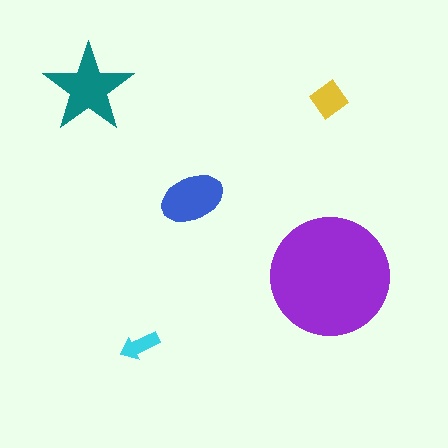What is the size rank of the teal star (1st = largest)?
2nd.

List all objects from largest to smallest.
The purple circle, the teal star, the blue ellipse, the yellow diamond, the cyan arrow.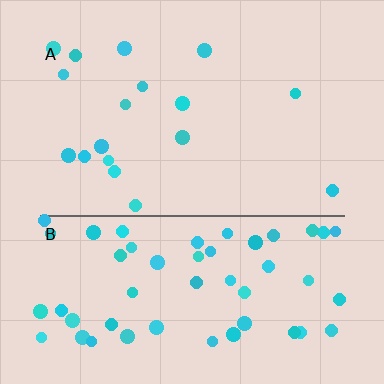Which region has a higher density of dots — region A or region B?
B (the bottom).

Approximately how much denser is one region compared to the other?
Approximately 3.1× — region B over region A.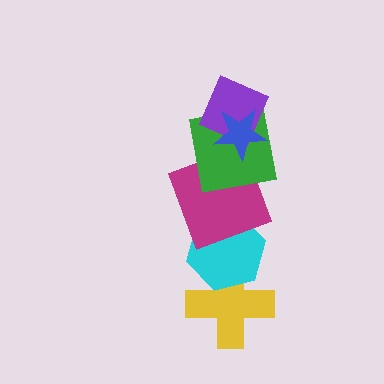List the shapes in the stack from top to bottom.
From top to bottom: the blue star, the purple diamond, the green square, the magenta square, the cyan hexagon, the yellow cross.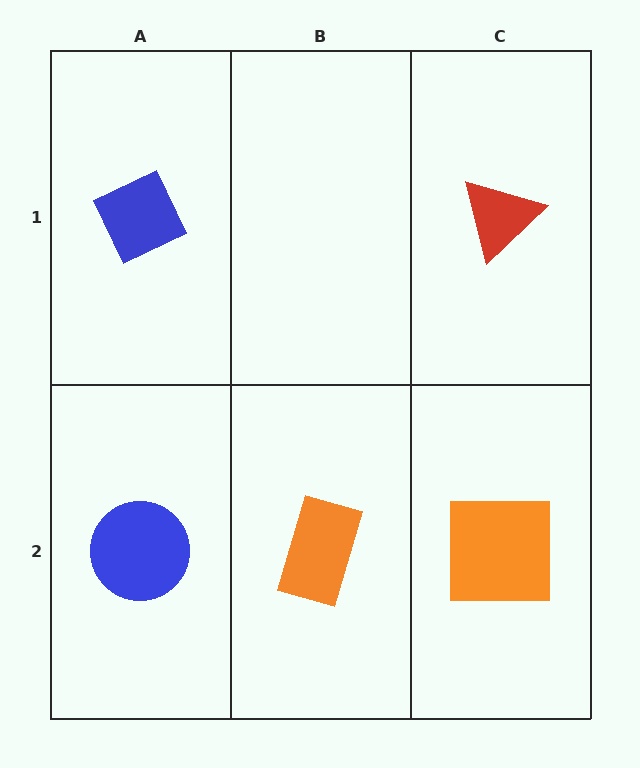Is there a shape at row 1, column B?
No, that cell is empty.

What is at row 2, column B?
An orange rectangle.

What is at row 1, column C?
A red triangle.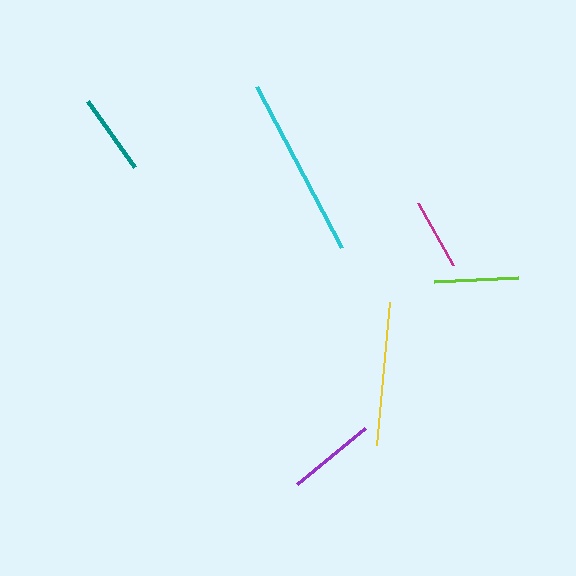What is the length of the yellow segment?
The yellow segment is approximately 144 pixels long.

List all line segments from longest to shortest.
From longest to shortest: cyan, yellow, purple, lime, teal, magenta.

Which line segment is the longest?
The cyan line is the longest at approximately 182 pixels.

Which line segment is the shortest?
The magenta line is the shortest at approximately 71 pixels.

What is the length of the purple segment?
The purple segment is approximately 88 pixels long.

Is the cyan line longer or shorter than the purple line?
The cyan line is longer than the purple line.